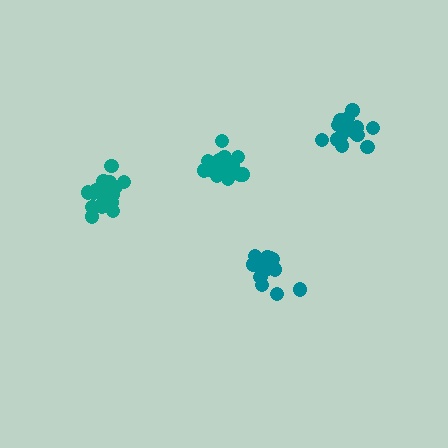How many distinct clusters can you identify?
There are 4 distinct clusters.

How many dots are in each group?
Group 1: 16 dots, Group 2: 16 dots, Group 3: 15 dots, Group 4: 18 dots (65 total).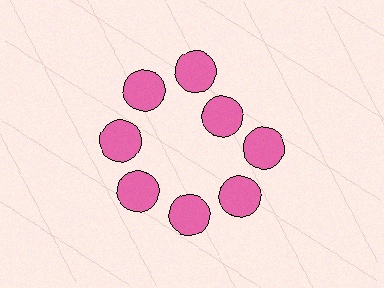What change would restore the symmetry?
The symmetry would be restored by moving it outward, back onto the ring so that all 8 circles sit at equal angles and equal distance from the center.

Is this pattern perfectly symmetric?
No. The 8 pink circles are arranged in a ring, but one element near the 2 o'clock position is pulled inward toward the center, breaking the 8-fold rotational symmetry.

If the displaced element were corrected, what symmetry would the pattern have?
It would have 8-fold rotational symmetry — the pattern would map onto itself every 45 degrees.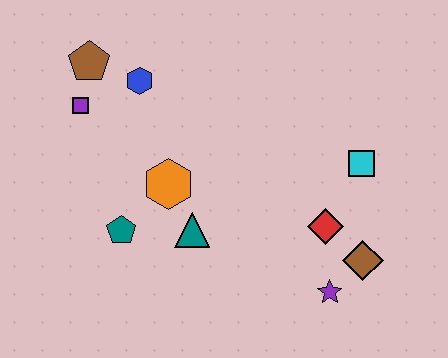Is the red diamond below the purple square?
Yes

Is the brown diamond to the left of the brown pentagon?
No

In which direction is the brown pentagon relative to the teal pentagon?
The brown pentagon is above the teal pentagon.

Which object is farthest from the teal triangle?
The brown pentagon is farthest from the teal triangle.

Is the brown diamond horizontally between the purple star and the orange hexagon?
No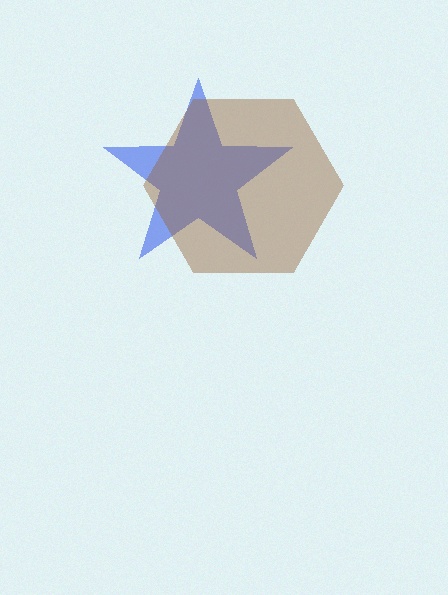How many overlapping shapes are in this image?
There are 2 overlapping shapes in the image.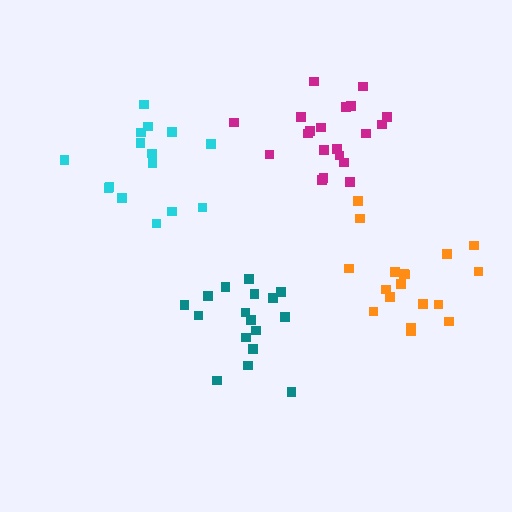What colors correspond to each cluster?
The clusters are colored: teal, cyan, magenta, orange.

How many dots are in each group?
Group 1: 17 dots, Group 2: 15 dots, Group 3: 20 dots, Group 4: 18 dots (70 total).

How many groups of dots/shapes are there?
There are 4 groups.